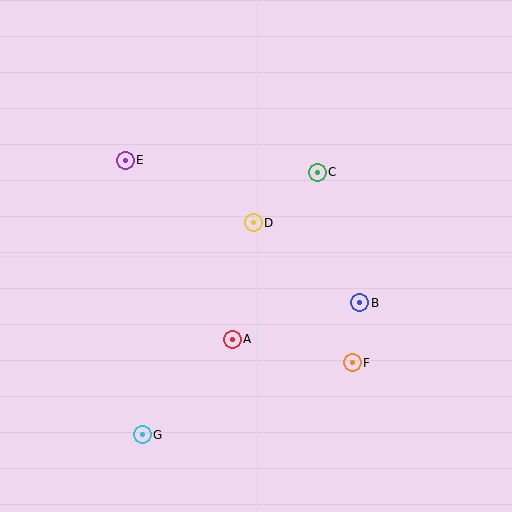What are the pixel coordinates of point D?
Point D is at (253, 223).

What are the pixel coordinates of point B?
Point B is at (360, 303).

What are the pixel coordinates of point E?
Point E is at (125, 161).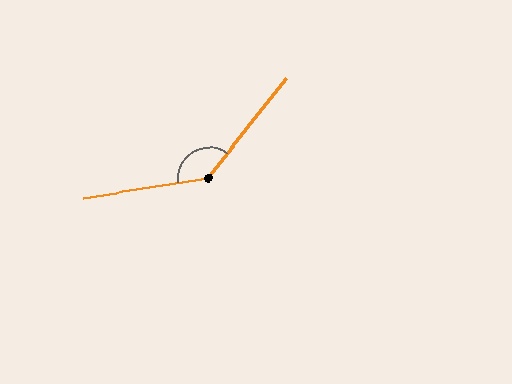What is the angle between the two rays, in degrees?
Approximately 137 degrees.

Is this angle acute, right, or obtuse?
It is obtuse.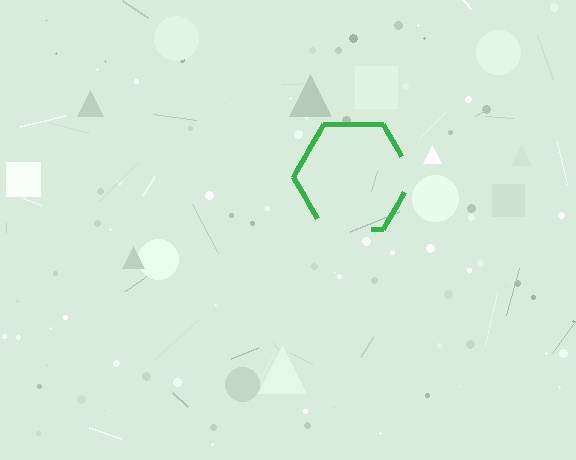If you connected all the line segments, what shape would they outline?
They would outline a hexagon.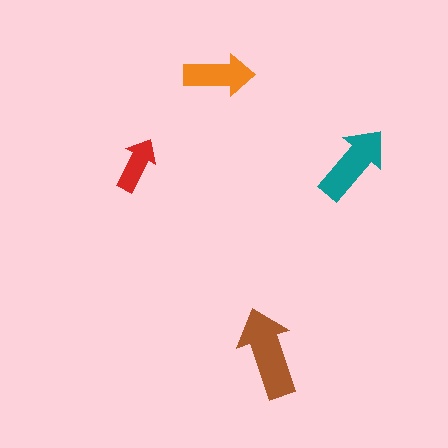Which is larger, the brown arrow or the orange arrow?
The brown one.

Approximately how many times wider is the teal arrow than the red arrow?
About 1.5 times wider.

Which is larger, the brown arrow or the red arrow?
The brown one.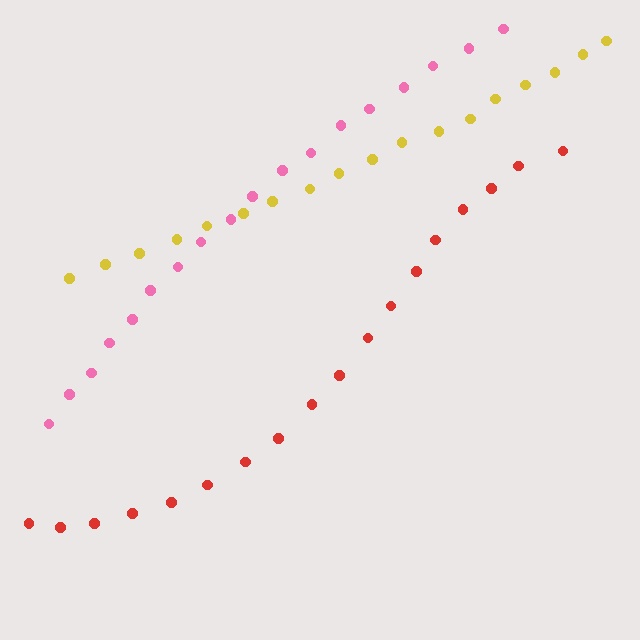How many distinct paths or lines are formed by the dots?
There are 3 distinct paths.